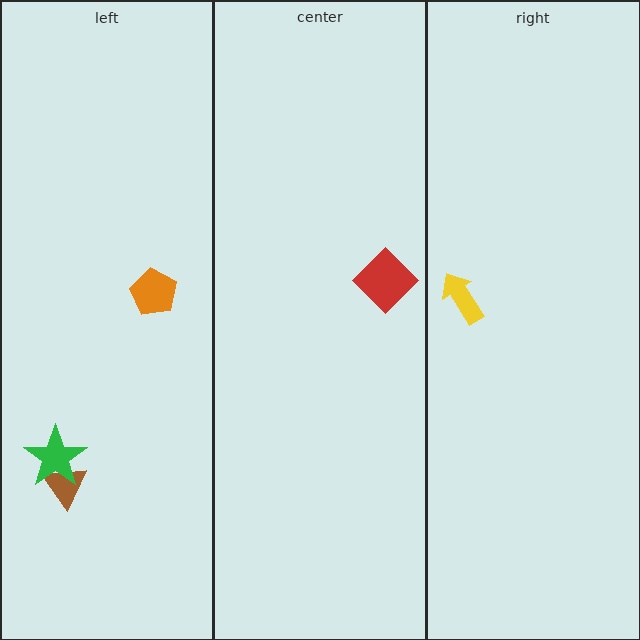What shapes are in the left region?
The brown triangle, the orange pentagon, the green star.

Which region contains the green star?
The left region.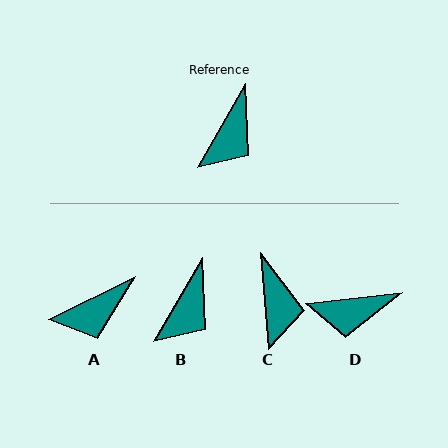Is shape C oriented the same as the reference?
No, it is off by about 35 degrees.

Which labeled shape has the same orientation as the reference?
B.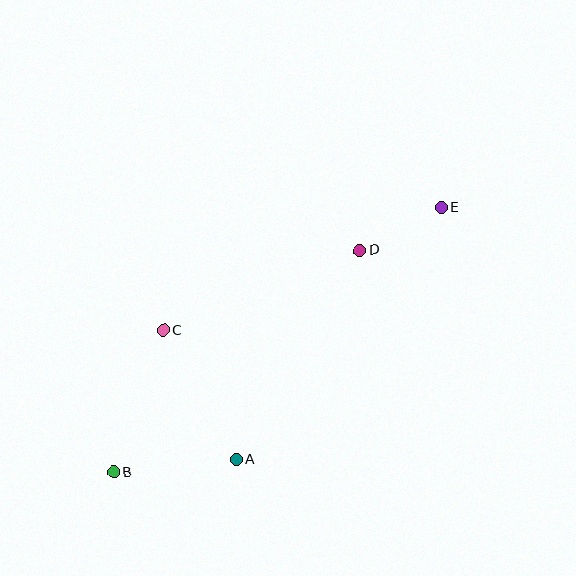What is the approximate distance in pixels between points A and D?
The distance between A and D is approximately 243 pixels.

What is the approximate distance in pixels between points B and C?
The distance between B and C is approximately 150 pixels.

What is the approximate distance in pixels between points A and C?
The distance between A and C is approximately 149 pixels.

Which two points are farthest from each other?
Points B and E are farthest from each other.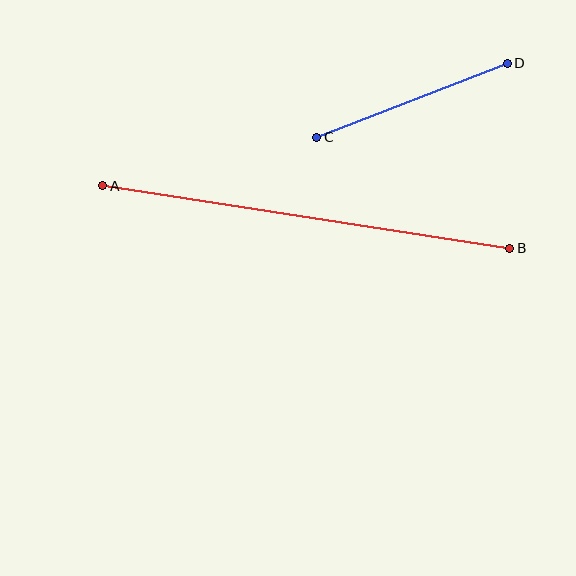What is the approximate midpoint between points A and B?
The midpoint is at approximately (306, 217) pixels.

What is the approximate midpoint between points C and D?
The midpoint is at approximately (412, 100) pixels.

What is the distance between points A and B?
The distance is approximately 412 pixels.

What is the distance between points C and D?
The distance is approximately 204 pixels.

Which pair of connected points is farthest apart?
Points A and B are farthest apart.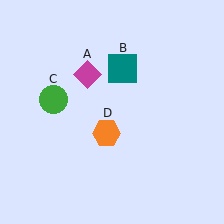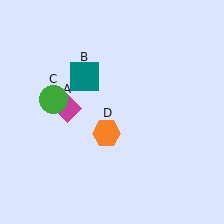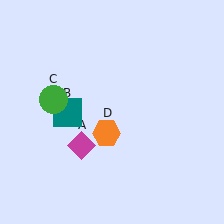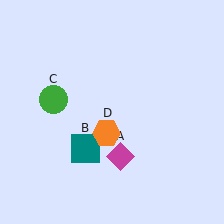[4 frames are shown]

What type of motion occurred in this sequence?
The magenta diamond (object A), teal square (object B) rotated counterclockwise around the center of the scene.